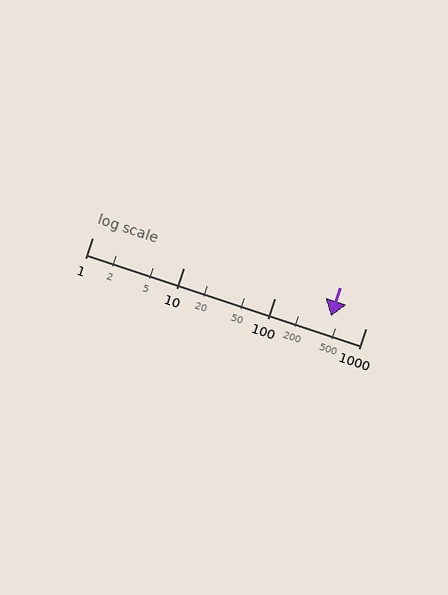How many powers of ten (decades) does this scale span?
The scale spans 3 decades, from 1 to 1000.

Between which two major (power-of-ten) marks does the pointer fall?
The pointer is between 100 and 1000.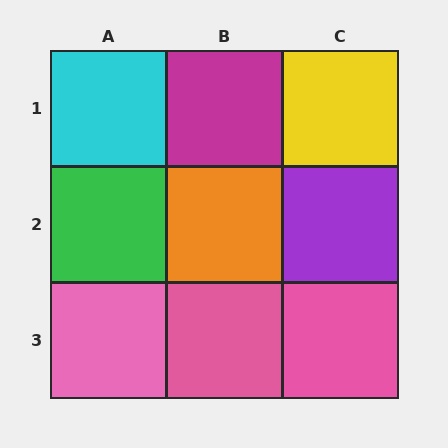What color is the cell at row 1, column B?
Magenta.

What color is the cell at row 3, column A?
Pink.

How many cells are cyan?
1 cell is cyan.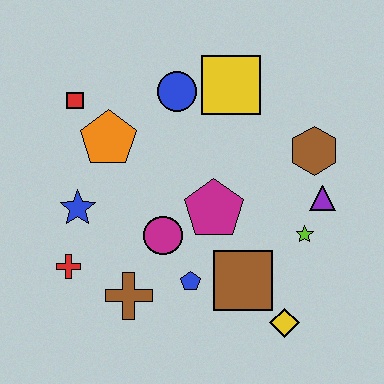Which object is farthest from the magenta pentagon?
The red square is farthest from the magenta pentagon.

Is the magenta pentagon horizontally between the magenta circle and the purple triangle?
Yes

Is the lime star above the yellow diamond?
Yes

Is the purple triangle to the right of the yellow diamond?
Yes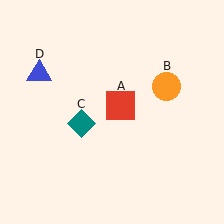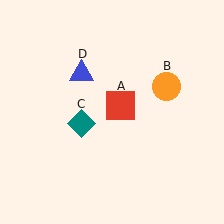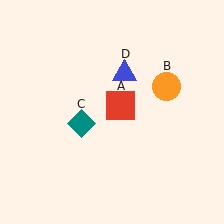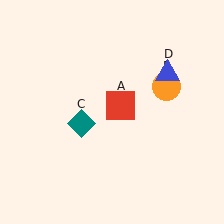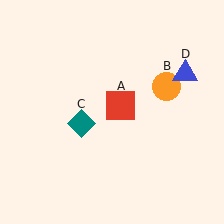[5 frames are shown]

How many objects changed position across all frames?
1 object changed position: blue triangle (object D).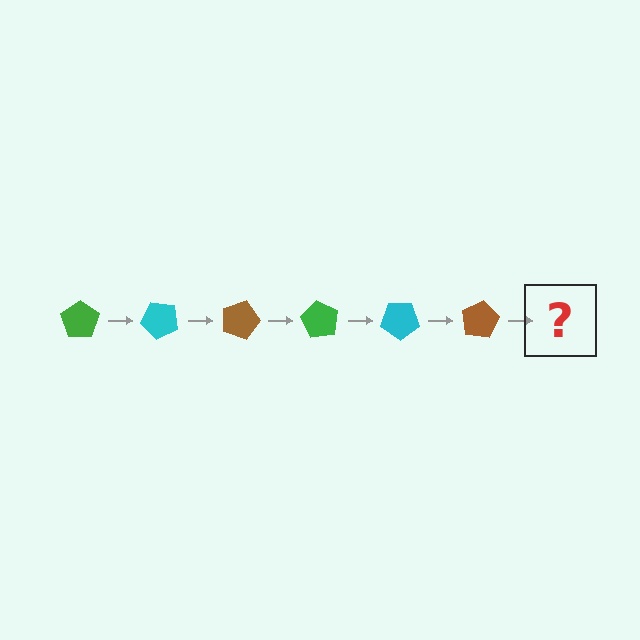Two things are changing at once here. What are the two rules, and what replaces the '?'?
The two rules are that it rotates 45 degrees each step and the color cycles through green, cyan, and brown. The '?' should be a green pentagon, rotated 270 degrees from the start.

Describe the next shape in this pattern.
It should be a green pentagon, rotated 270 degrees from the start.